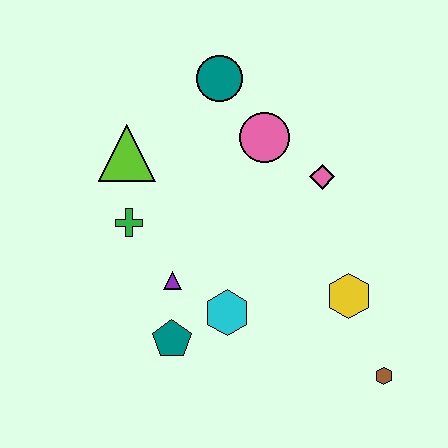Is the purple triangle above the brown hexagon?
Yes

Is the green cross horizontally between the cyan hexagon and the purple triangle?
No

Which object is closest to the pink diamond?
The pink circle is closest to the pink diamond.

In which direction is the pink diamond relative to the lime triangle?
The pink diamond is to the right of the lime triangle.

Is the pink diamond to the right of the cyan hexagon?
Yes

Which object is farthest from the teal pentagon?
The teal circle is farthest from the teal pentagon.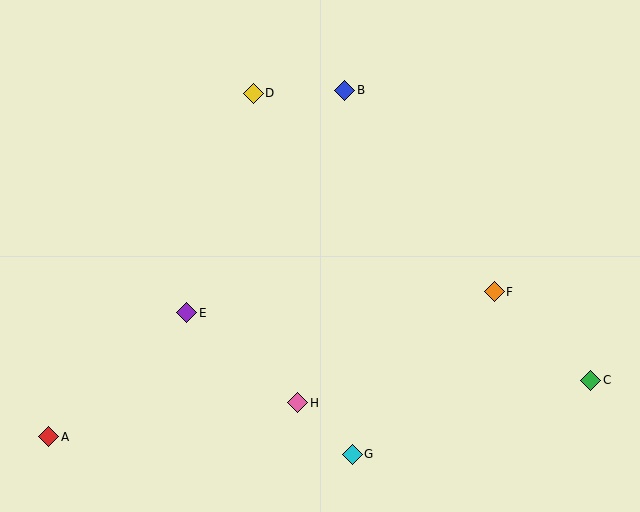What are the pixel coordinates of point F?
Point F is at (494, 292).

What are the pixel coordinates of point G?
Point G is at (352, 454).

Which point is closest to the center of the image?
Point E at (187, 313) is closest to the center.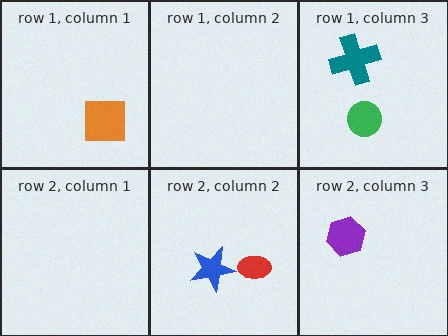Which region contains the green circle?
The row 1, column 3 region.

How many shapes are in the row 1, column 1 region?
1.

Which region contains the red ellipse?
The row 2, column 2 region.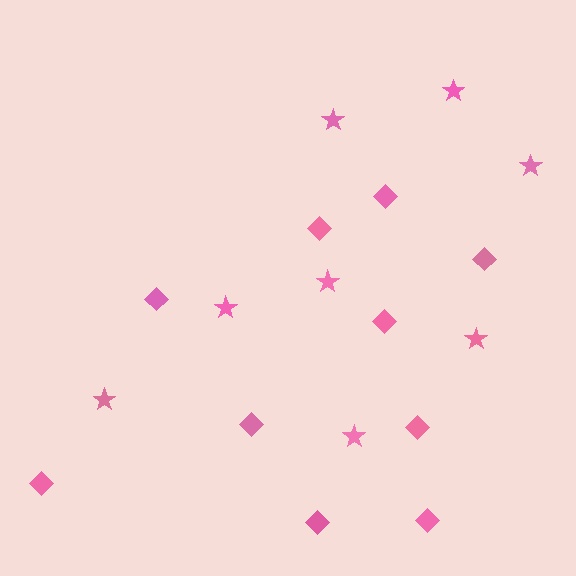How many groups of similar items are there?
There are 2 groups: one group of stars (8) and one group of diamonds (10).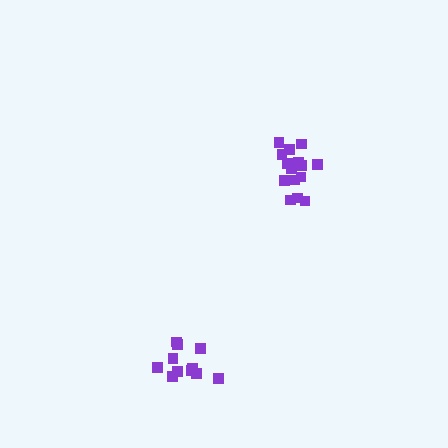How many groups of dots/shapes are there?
There are 2 groups.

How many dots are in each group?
Group 1: 11 dots, Group 2: 15 dots (26 total).